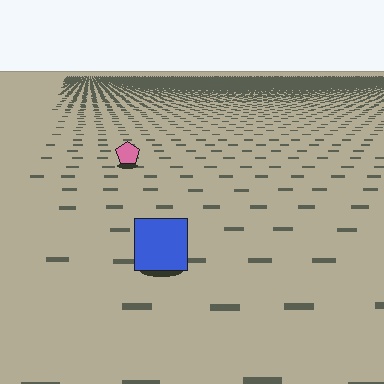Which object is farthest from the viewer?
The pink pentagon is farthest from the viewer. It appears smaller and the ground texture around it is denser.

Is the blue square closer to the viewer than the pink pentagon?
Yes. The blue square is closer — you can tell from the texture gradient: the ground texture is coarser near it.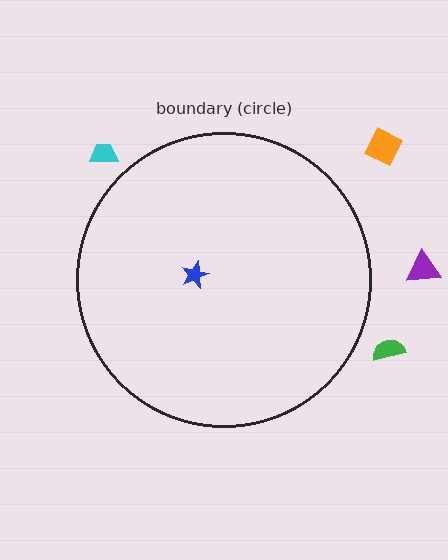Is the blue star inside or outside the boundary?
Inside.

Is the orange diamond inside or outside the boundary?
Outside.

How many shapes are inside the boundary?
1 inside, 4 outside.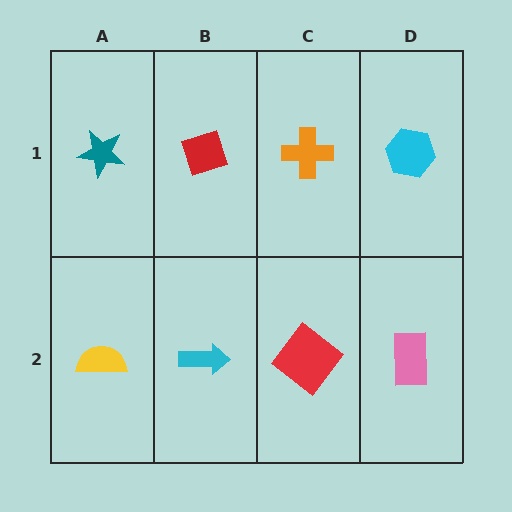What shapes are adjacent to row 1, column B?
A cyan arrow (row 2, column B), a teal star (row 1, column A), an orange cross (row 1, column C).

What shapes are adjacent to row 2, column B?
A red diamond (row 1, column B), a yellow semicircle (row 2, column A), a red diamond (row 2, column C).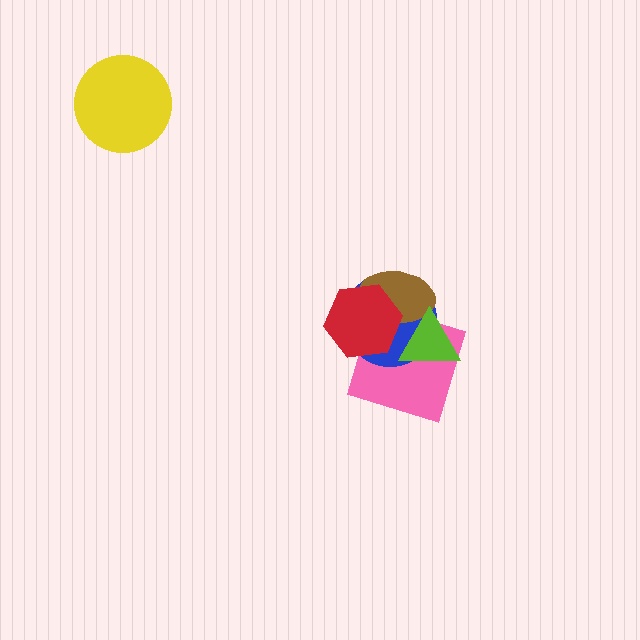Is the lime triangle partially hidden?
No, no other shape covers it.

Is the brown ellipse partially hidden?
Yes, it is partially covered by another shape.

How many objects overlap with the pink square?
4 objects overlap with the pink square.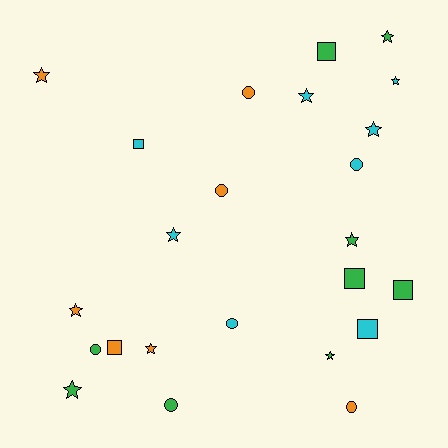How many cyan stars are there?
There are 4 cyan stars.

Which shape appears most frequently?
Star, with 11 objects.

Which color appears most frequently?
Green, with 9 objects.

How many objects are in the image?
There are 24 objects.